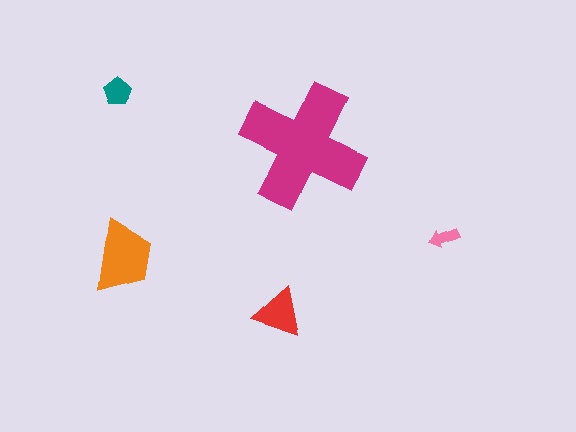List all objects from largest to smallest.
The magenta cross, the orange trapezoid, the red triangle, the teal pentagon, the pink arrow.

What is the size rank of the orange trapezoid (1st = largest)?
2nd.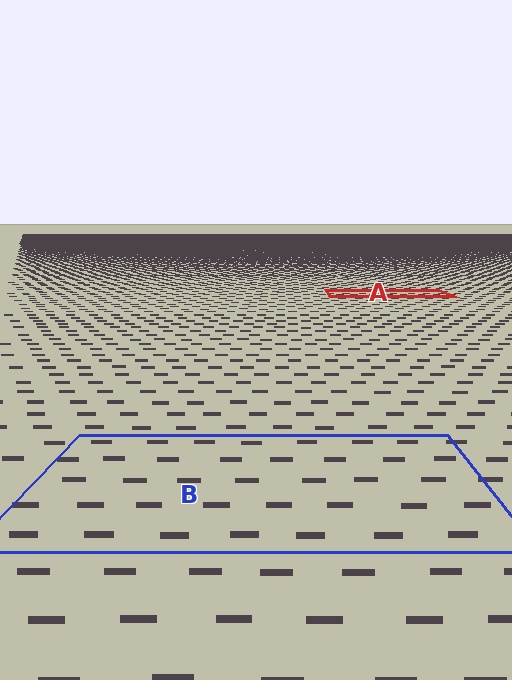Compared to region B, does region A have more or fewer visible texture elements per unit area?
Region A has more texture elements per unit area — they are packed more densely because it is farther away.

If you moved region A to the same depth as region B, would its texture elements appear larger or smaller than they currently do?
They would appear larger. At a closer depth, the same texture elements are projected at a bigger on-screen size.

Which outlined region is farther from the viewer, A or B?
Region A is farther from the viewer — the texture elements inside it appear smaller and more densely packed.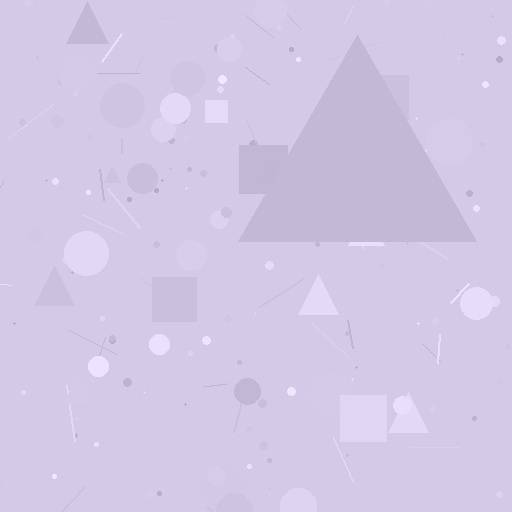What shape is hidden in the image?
A triangle is hidden in the image.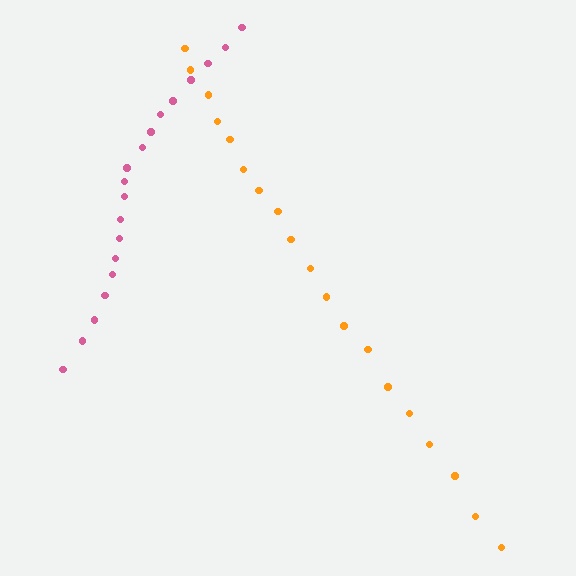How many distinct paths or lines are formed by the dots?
There are 2 distinct paths.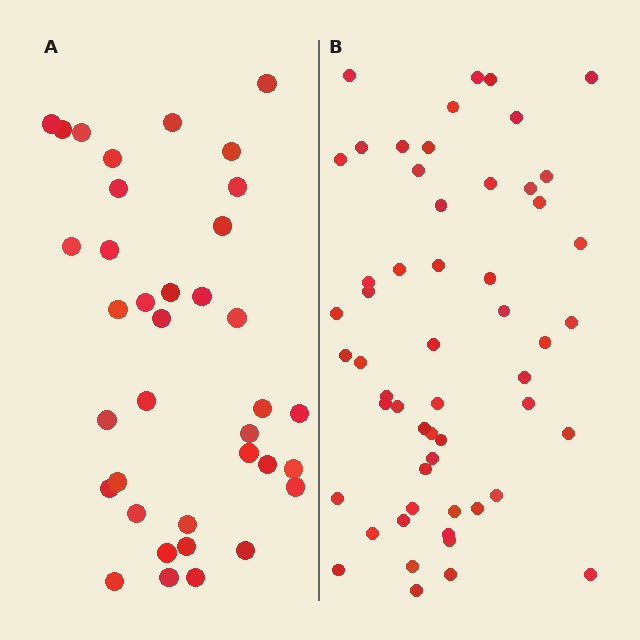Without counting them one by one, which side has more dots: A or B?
Region B (the right region) has more dots.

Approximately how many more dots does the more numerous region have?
Region B has approximately 20 more dots than region A.